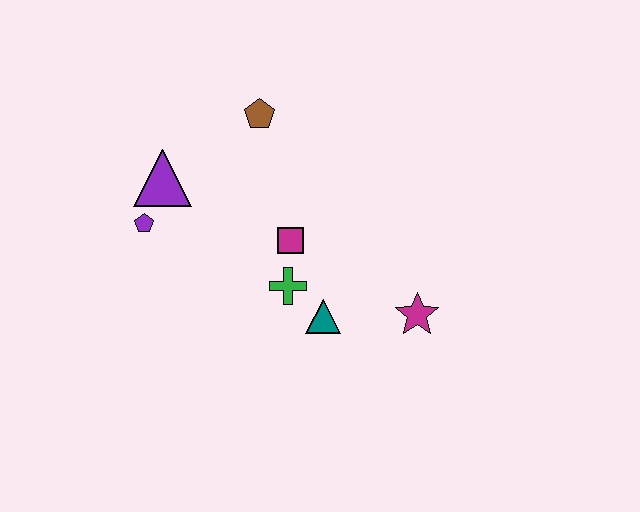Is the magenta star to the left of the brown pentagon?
No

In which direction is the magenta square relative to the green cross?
The magenta square is above the green cross.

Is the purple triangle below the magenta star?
No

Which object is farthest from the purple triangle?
The magenta star is farthest from the purple triangle.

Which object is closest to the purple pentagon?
The purple triangle is closest to the purple pentagon.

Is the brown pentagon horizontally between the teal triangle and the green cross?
No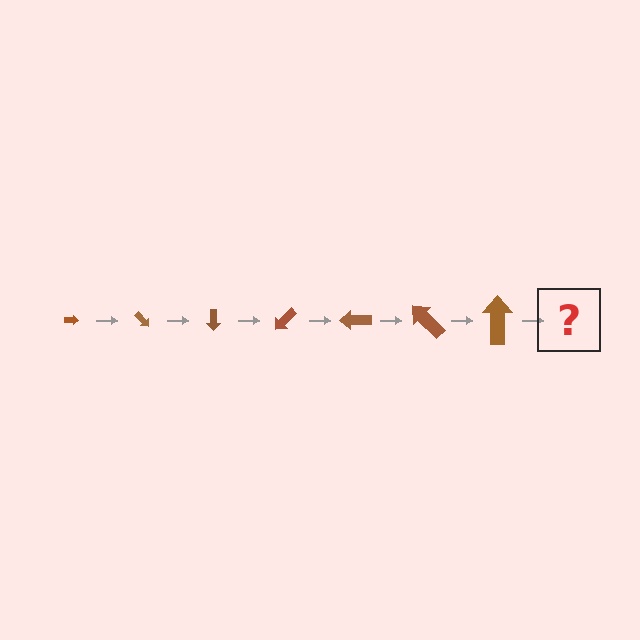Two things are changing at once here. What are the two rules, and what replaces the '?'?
The two rules are that the arrow grows larger each step and it rotates 45 degrees each step. The '?' should be an arrow, larger than the previous one and rotated 315 degrees from the start.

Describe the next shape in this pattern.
It should be an arrow, larger than the previous one and rotated 315 degrees from the start.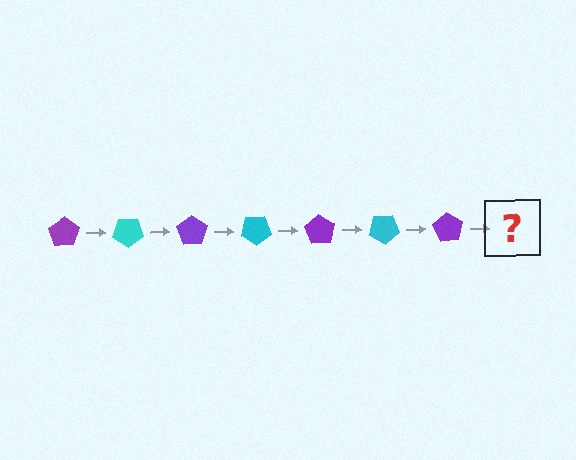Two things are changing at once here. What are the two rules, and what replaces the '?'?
The two rules are that it rotates 35 degrees each step and the color cycles through purple and cyan. The '?' should be a cyan pentagon, rotated 245 degrees from the start.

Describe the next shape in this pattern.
It should be a cyan pentagon, rotated 245 degrees from the start.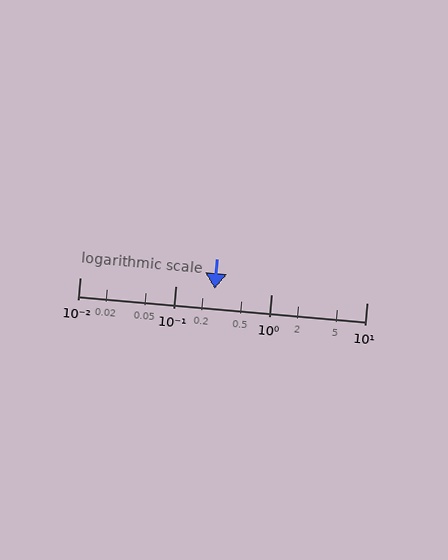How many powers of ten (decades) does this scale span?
The scale spans 3 decades, from 0.01 to 10.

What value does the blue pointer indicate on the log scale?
The pointer indicates approximately 0.26.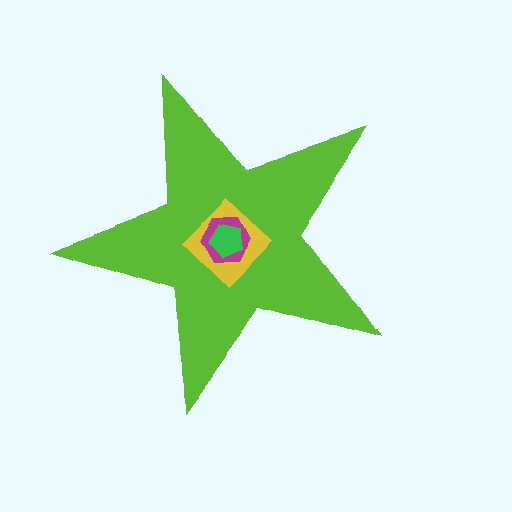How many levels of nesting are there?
4.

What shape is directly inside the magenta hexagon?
The green pentagon.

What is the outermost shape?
The lime star.